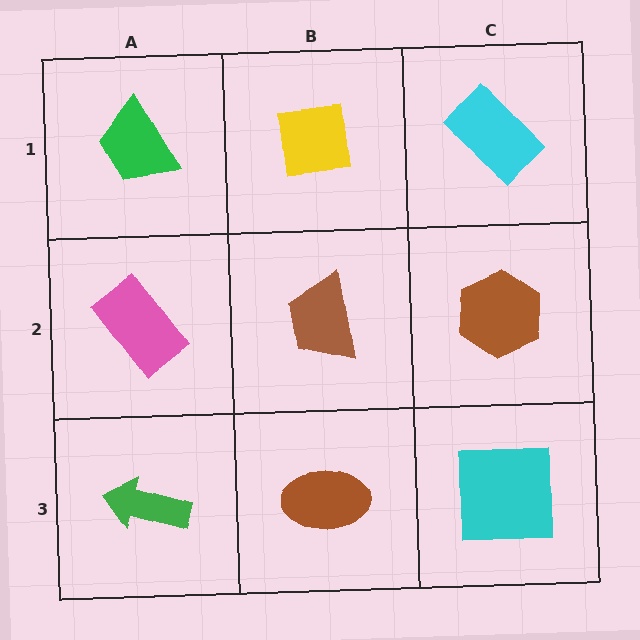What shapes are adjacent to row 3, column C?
A brown hexagon (row 2, column C), a brown ellipse (row 3, column B).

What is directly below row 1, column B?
A brown trapezoid.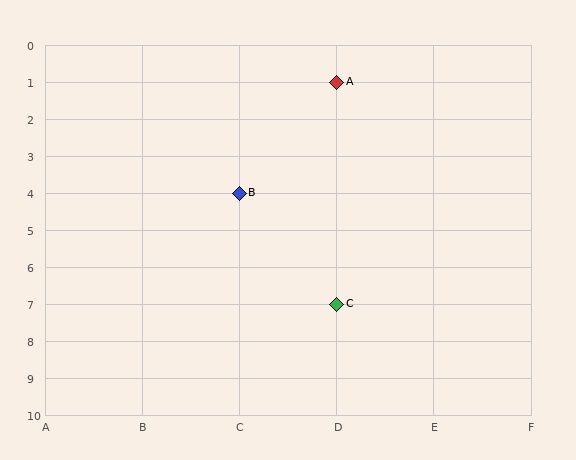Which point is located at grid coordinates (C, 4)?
Point B is at (C, 4).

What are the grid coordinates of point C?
Point C is at grid coordinates (D, 7).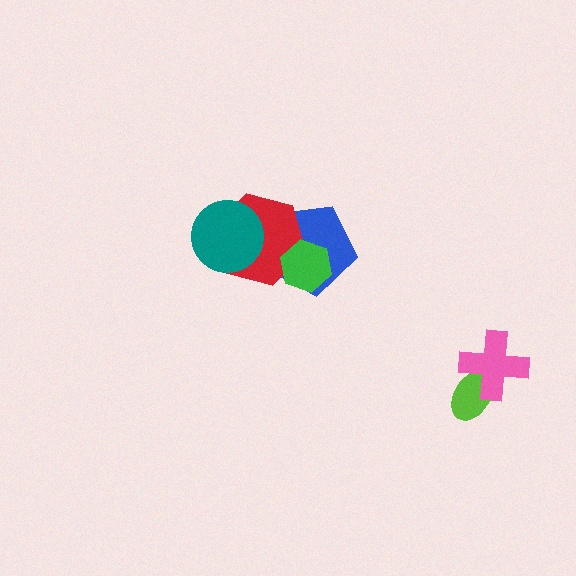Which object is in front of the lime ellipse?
The pink cross is in front of the lime ellipse.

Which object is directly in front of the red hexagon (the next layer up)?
The green hexagon is directly in front of the red hexagon.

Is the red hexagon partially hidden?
Yes, it is partially covered by another shape.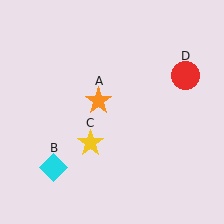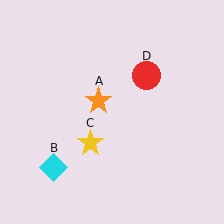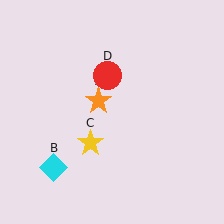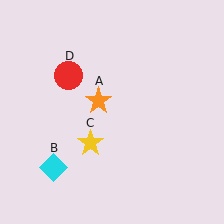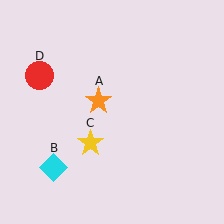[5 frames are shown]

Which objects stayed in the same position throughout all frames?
Orange star (object A) and cyan diamond (object B) and yellow star (object C) remained stationary.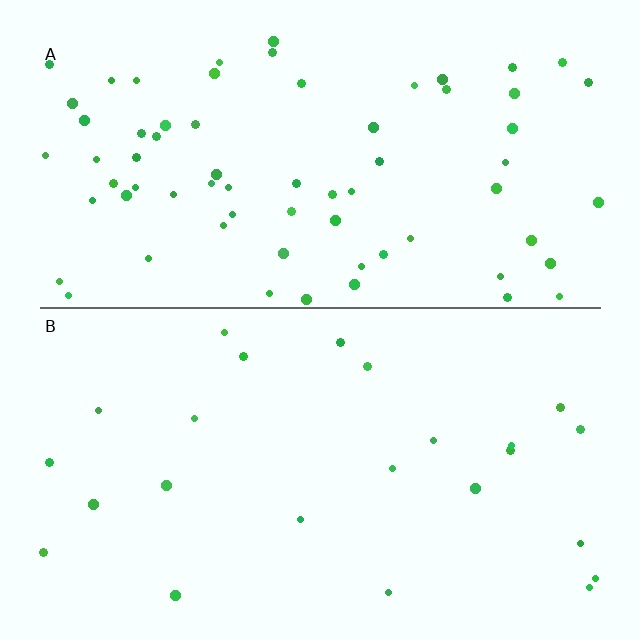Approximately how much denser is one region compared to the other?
Approximately 2.9× — region A over region B.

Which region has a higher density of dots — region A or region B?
A (the top).